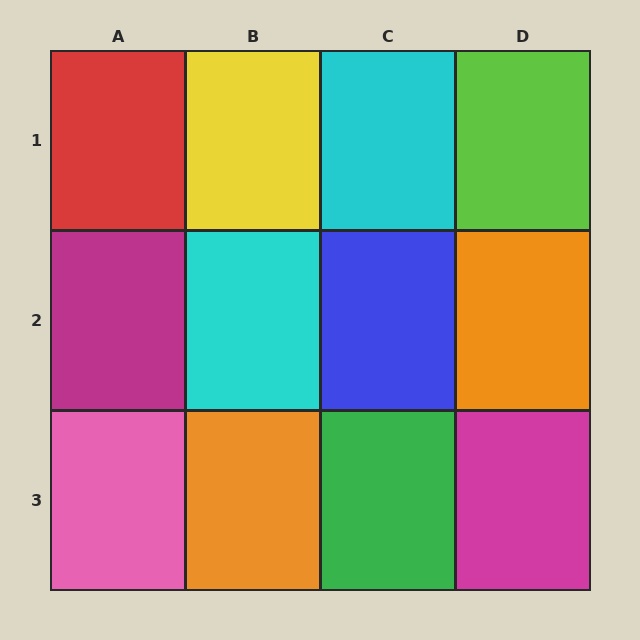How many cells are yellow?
1 cell is yellow.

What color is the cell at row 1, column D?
Lime.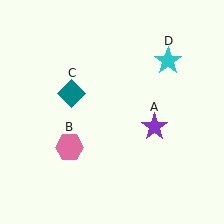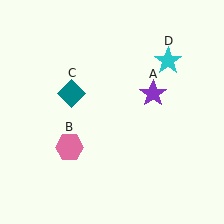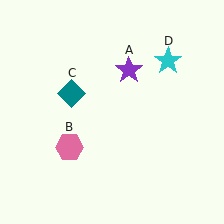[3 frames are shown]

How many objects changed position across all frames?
1 object changed position: purple star (object A).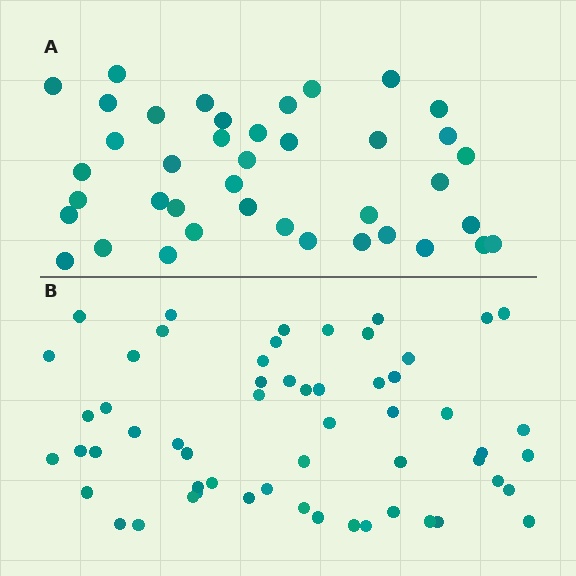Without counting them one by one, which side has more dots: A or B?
Region B (the bottom region) has more dots.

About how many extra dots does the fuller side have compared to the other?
Region B has approximately 15 more dots than region A.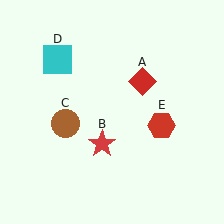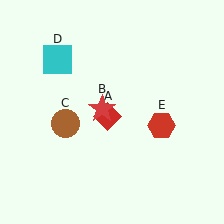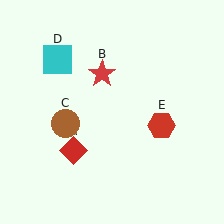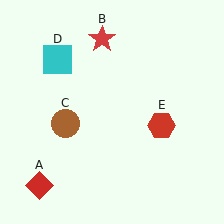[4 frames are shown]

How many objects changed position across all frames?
2 objects changed position: red diamond (object A), red star (object B).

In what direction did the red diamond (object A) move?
The red diamond (object A) moved down and to the left.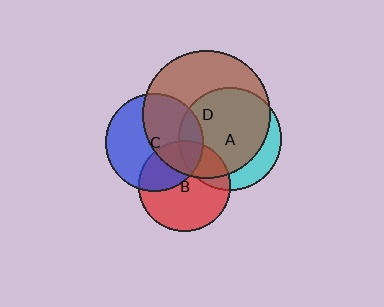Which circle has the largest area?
Circle D (brown).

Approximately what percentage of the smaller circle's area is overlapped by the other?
Approximately 80%.